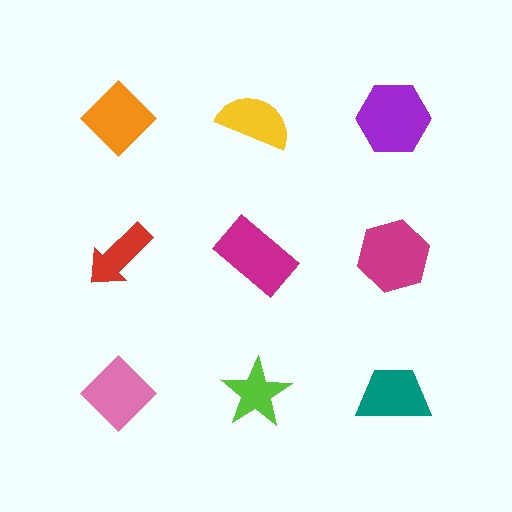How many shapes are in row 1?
3 shapes.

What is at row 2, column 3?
A magenta hexagon.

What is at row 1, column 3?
A purple hexagon.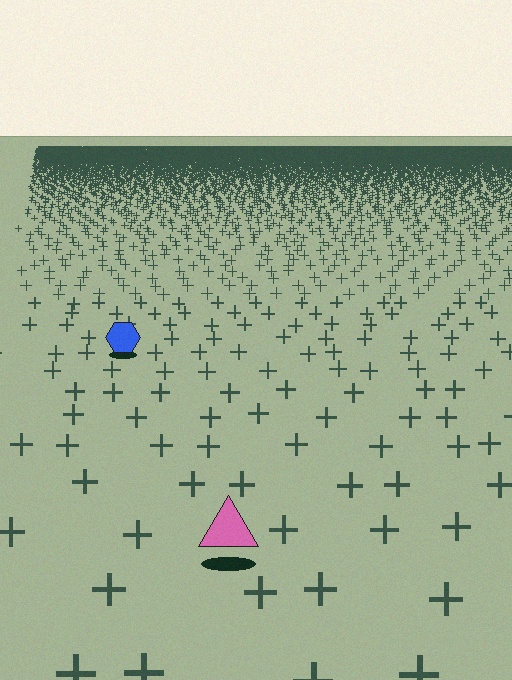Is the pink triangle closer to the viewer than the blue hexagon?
Yes. The pink triangle is closer — you can tell from the texture gradient: the ground texture is coarser near it.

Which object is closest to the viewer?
The pink triangle is closest. The texture marks near it are larger and more spread out.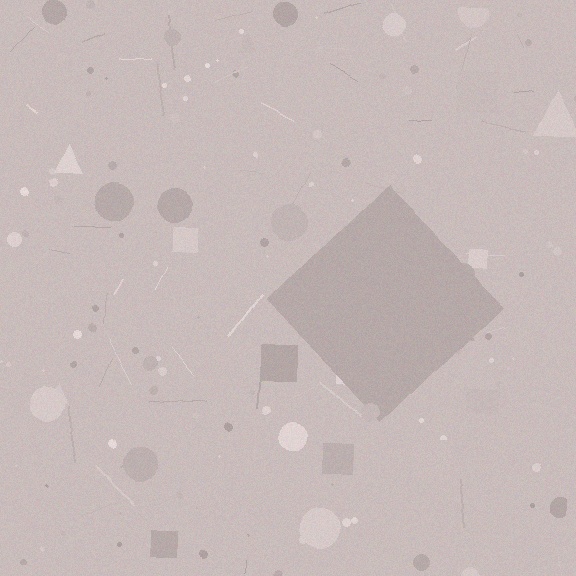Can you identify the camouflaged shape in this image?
The camouflaged shape is a diamond.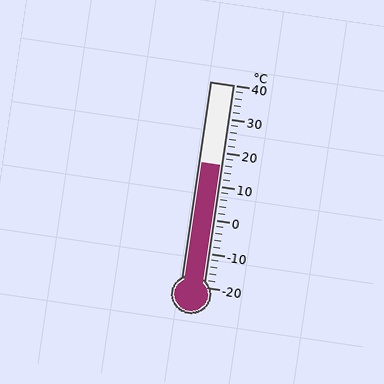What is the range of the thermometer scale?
The thermometer scale ranges from -20°C to 40°C.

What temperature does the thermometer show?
The thermometer shows approximately 16°C.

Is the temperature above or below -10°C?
The temperature is above -10°C.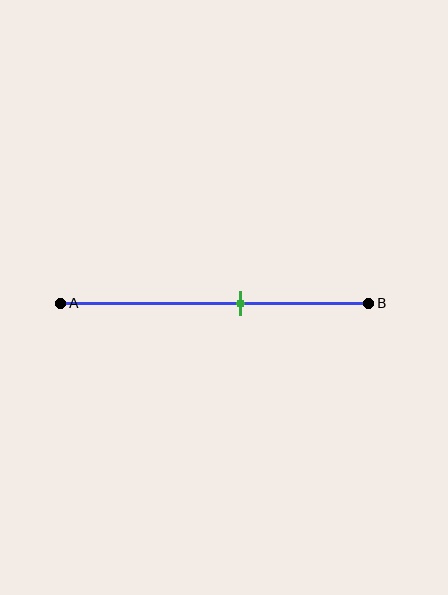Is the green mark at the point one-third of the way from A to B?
No, the mark is at about 60% from A, not at the 33% one-third point.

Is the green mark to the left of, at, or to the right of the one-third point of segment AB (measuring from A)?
The green mark is to the right of the one-third point of segment AB.